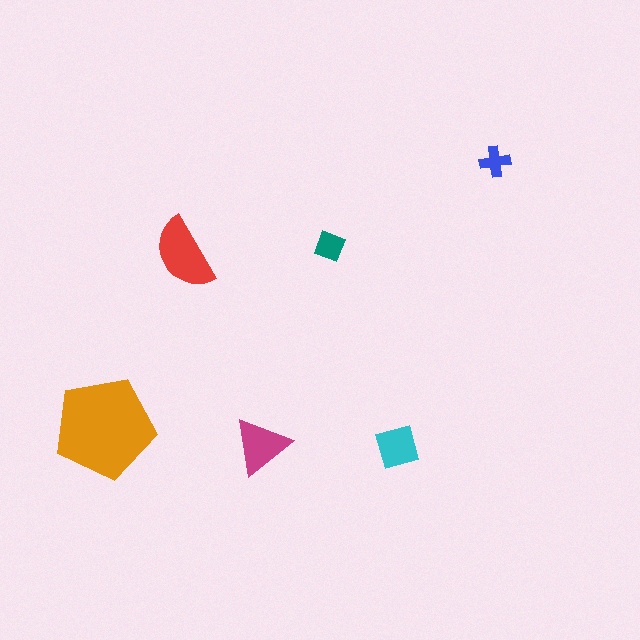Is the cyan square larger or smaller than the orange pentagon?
Smaller.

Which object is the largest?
The orange pentagon.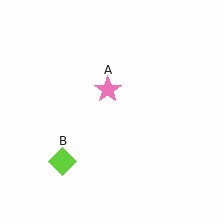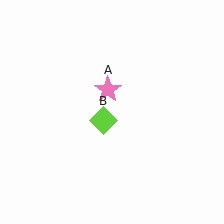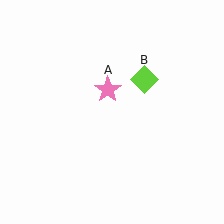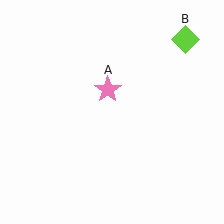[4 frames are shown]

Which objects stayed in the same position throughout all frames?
Pink star (object A) remained stationary.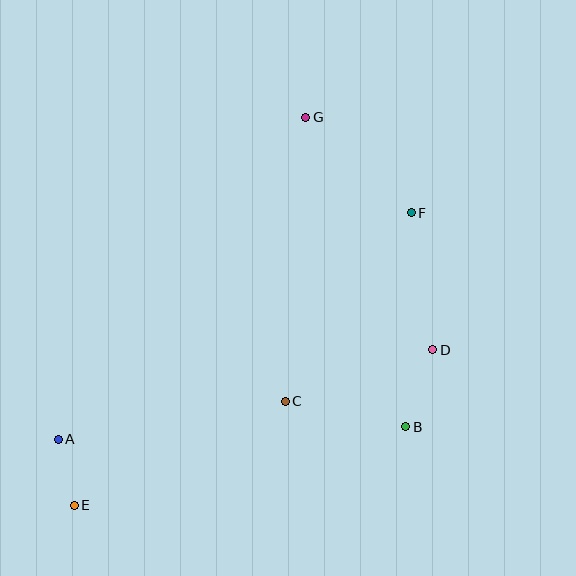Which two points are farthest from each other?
Points E and G are farthest from each other.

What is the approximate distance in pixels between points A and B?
The distance between A and B is approximately 348 pixels.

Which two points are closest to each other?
Points A and E are closest to each other.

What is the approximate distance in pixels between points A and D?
The distance between A and D is approximately 385 pixels.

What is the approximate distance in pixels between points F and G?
The distance between F and G is approximately 142 pixels.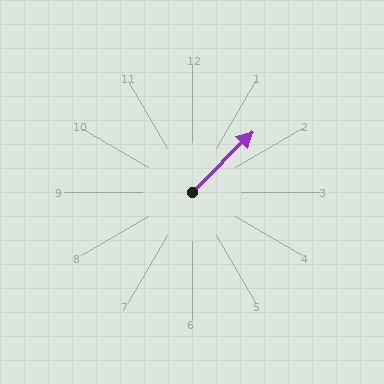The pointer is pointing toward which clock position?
Roughly 1 o'clock.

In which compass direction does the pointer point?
Northeast.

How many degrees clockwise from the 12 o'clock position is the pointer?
Approximately 45 degrees.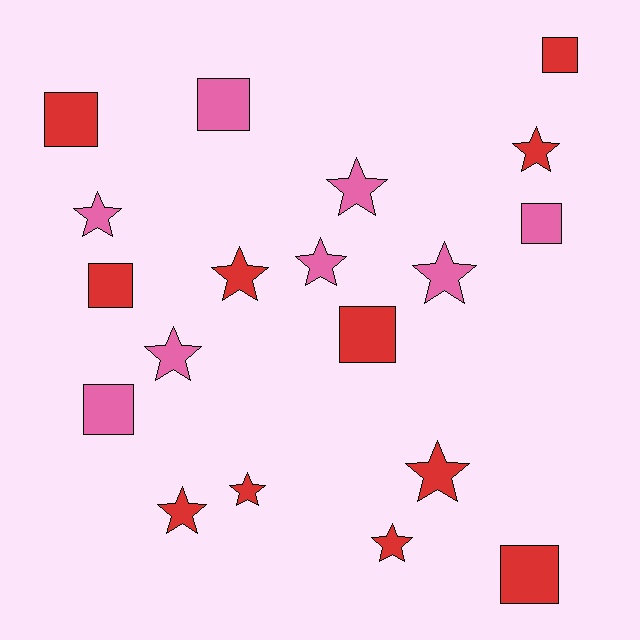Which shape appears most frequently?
Star, with 11 objects.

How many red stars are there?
There are 6 red stars.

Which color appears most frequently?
Red, with 11 objects.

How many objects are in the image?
There are 19 objects.